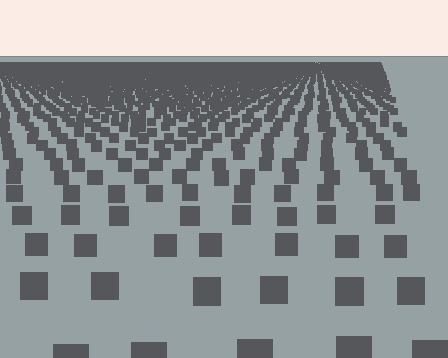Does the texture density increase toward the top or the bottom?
Density increases toward the top.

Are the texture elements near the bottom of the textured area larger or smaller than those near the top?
Larger. Near the bottom, elements are closer to the viewer and appear at a bigger on-screen size.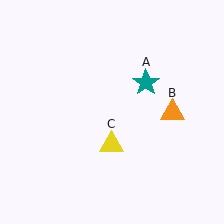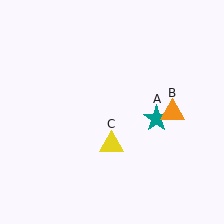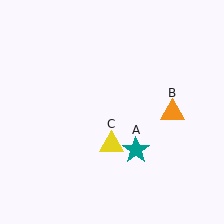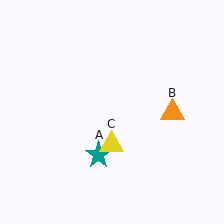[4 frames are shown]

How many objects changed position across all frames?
1 object changed position: teal star (object A).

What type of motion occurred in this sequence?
The teal star (object A) rotated clockwise around the center of the scene.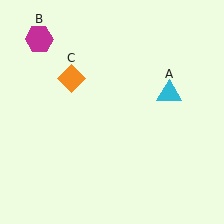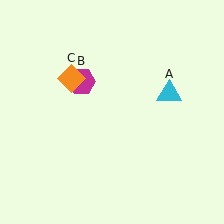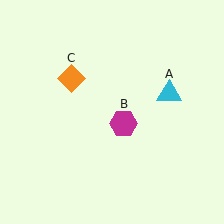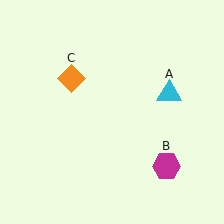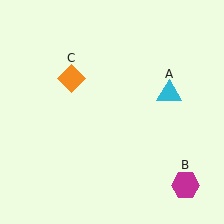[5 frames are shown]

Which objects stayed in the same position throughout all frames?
Cyan triangle (object A) and orange diamond (object C) remained stationary.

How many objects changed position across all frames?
1 object changed position: magenta hexagon (object B).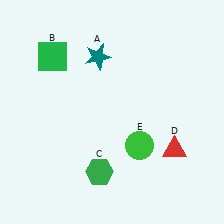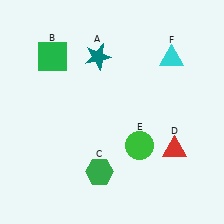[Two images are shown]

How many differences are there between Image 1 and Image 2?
There is 1 difference between the two images.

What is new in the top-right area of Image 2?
A cyan triangle (F) was added in the top-right area of Image 2.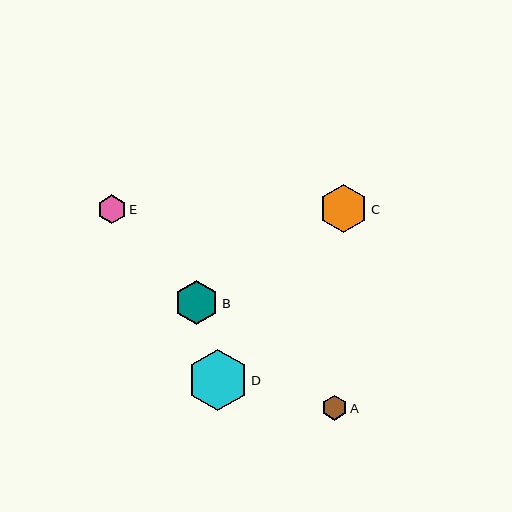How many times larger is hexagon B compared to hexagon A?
Hexagon B is approximately 1.8 times the size of hexagon A.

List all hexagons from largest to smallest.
From largest to smallest: D, C, B, E, A.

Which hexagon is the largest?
Hexagon D is the largest with a size of approximately 61 pixels.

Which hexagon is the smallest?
Hexagon A is the smallest with a size of approximately 25 pixels.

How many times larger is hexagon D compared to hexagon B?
Hexagon D is approximately 1.4 times the size of hexagon B.